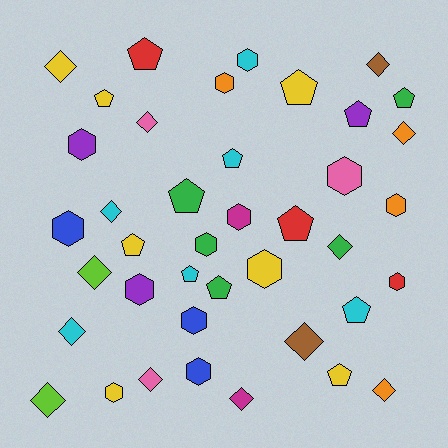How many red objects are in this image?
There are 3 red objects.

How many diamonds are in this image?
There are 13 diamonds.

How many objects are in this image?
There are 40 objects.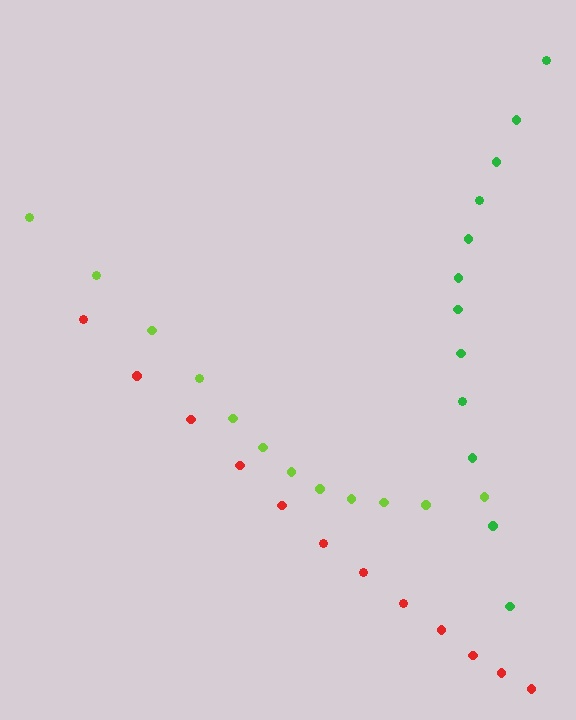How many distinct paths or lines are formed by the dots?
There are 3 distinct paths.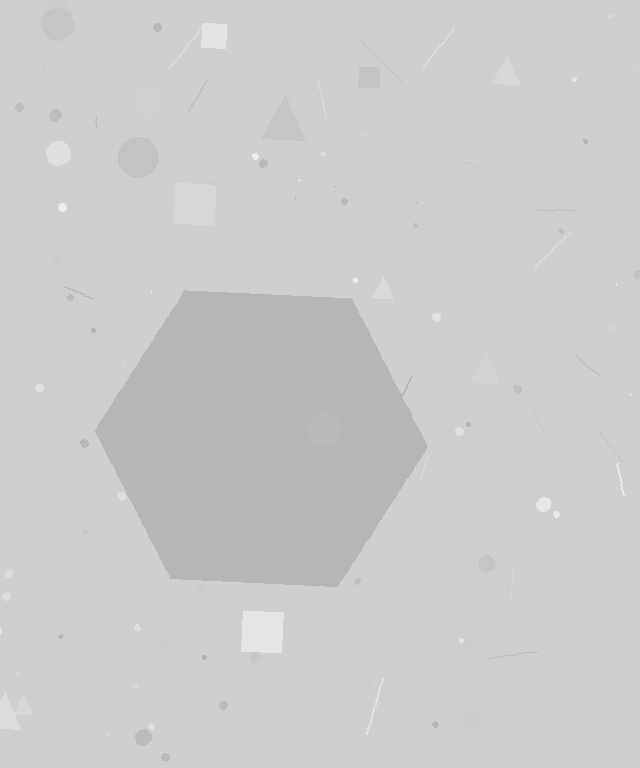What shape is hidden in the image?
A hexagon is hidden in the image.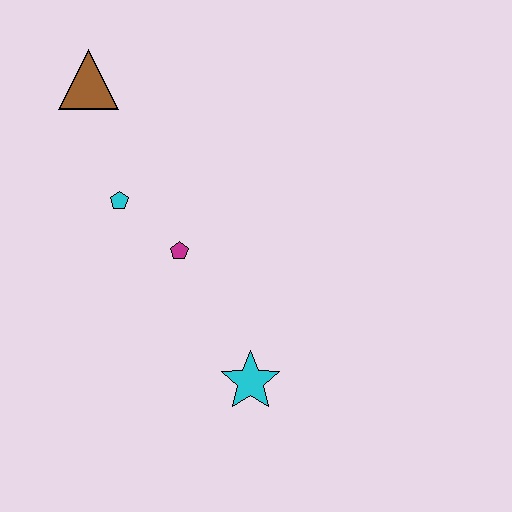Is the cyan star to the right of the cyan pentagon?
Yes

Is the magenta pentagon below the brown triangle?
Yes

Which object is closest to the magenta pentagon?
The cyan pentagon is closest to the magenta pentagon.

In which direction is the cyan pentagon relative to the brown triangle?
The cyan pentagon is below the brown triangle.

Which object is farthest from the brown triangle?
The cyan star is farthest from the brown triangle.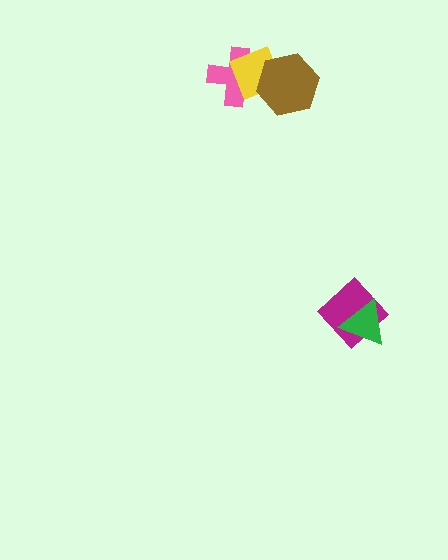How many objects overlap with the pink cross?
2 objects overlap with the pink cross.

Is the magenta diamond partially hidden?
Yes, it is partially covered by another shape.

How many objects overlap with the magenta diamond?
1 object overlaps with the magenta diamond.